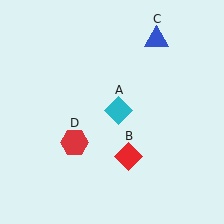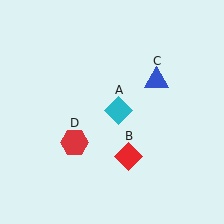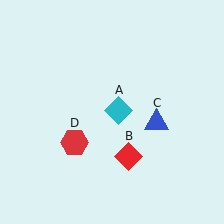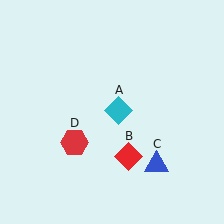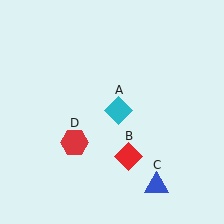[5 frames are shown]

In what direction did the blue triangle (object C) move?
The blue triangle (object C) moved down.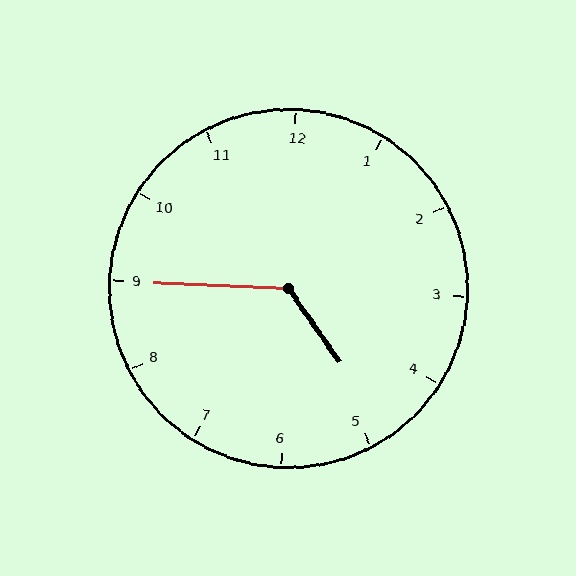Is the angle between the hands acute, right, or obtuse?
It is obtuse.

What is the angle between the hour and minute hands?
Approximately 128 degrees.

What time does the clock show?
4:45.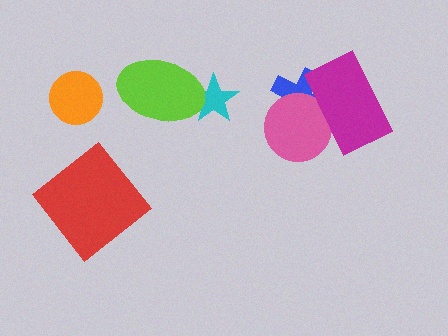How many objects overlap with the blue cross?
2 objects overlap with the blue cross.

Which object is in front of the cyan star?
The lime ellipse is in front of the cyan star.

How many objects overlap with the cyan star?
1 object overlaps with the cyan star.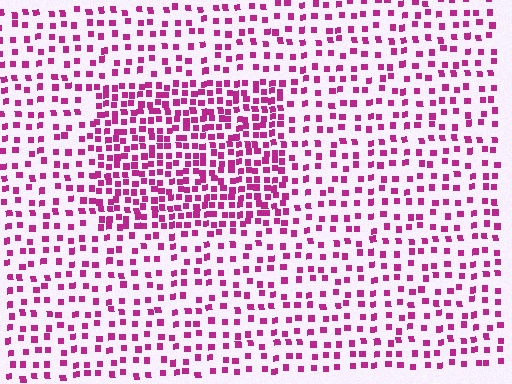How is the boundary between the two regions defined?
The boundary is defined by a change in element density (approximately 2.1x ratio). All elements are the same color, size, and shape.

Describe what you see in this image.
The image contains small magenta elements arranged at two different densities. A rectangle-shaped region is visible where the elements are more densely packed than the surrounding area.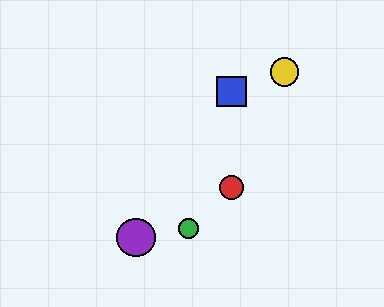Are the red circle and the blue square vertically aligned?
Yes, both are at x≈232.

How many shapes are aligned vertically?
2 shapes (the red circle, the blue square) are aligned vertically.